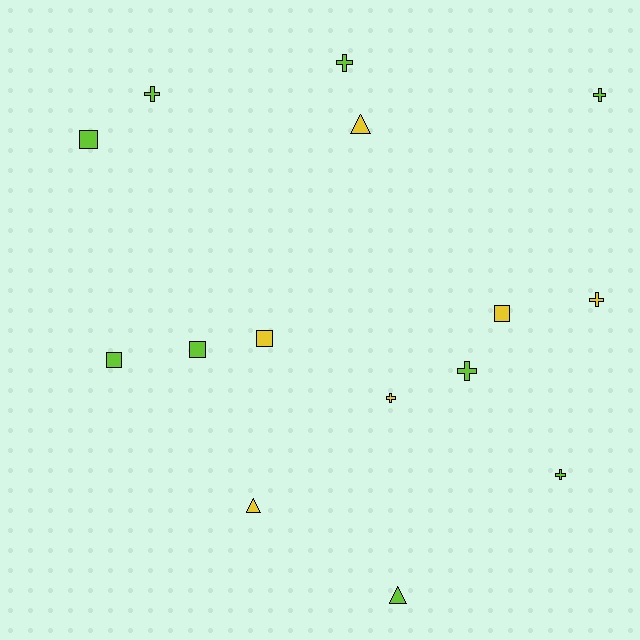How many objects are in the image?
There are 15 objects.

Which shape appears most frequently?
Cross, with 7 objects.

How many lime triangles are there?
There is 1 lime triangle.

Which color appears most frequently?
Lime, with 9 objects.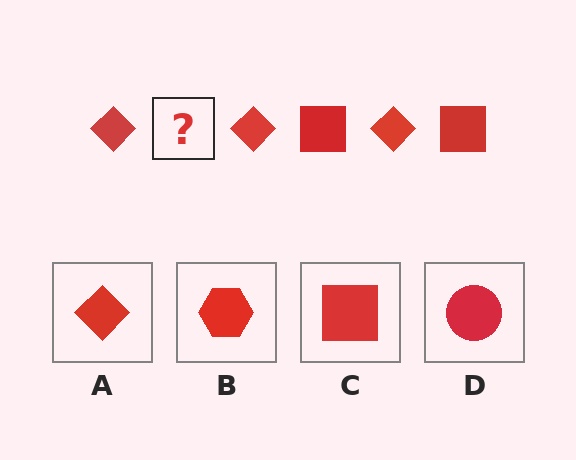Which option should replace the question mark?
Option C.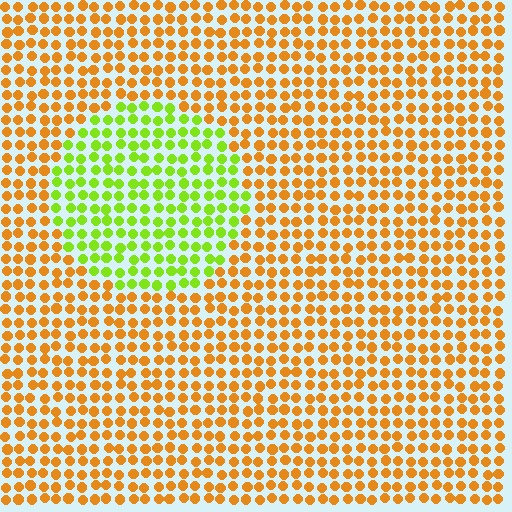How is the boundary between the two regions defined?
The boundary is defined purely by a slight shift in hue (about 57 degrees). Spacing, size, and orientation are identical on both sides.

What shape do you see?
I see a circle.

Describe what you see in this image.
The image is filled with small orange elements in a uniform arrangement. A circle-shaped region is visible where the elements are tinted to a slightly different hue, forming a subtle color boundary.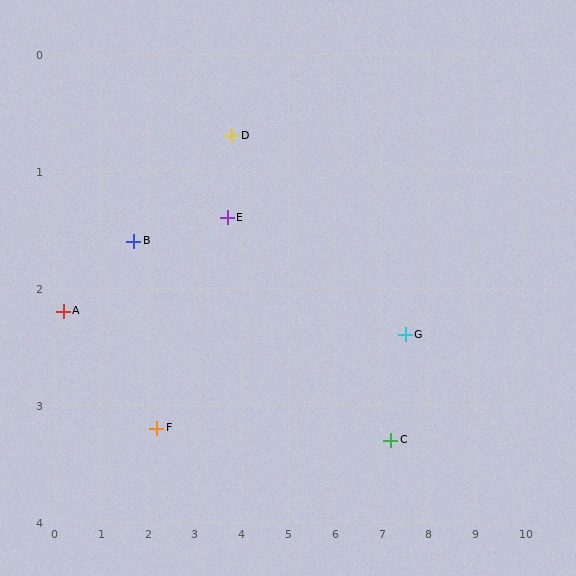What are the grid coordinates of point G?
Point G is at approximately (7.5, 2.4).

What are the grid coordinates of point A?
Point A is at approximately (0.2, 2.2).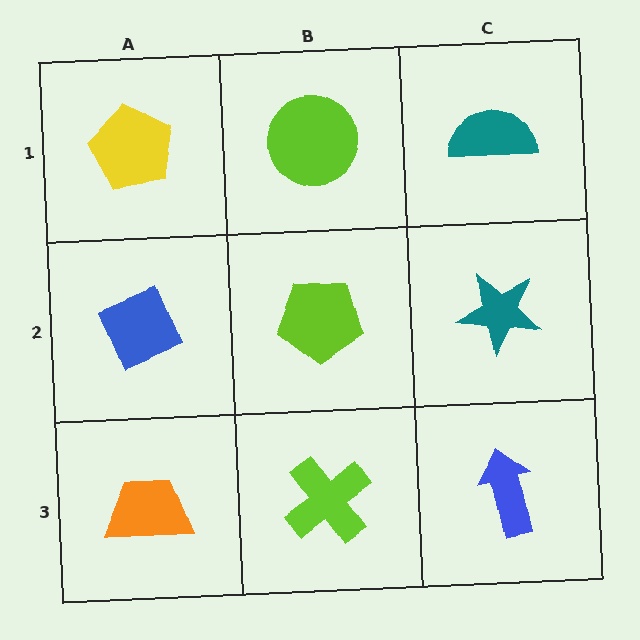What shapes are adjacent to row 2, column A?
A yellow pentagon (row 1, column A), an orange trapezoid (row 3, column A), a lime pentagon (row 2, column B).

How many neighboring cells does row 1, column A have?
2.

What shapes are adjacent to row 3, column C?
A teal star (row 2, column C), a lime cross (row 3, column B).